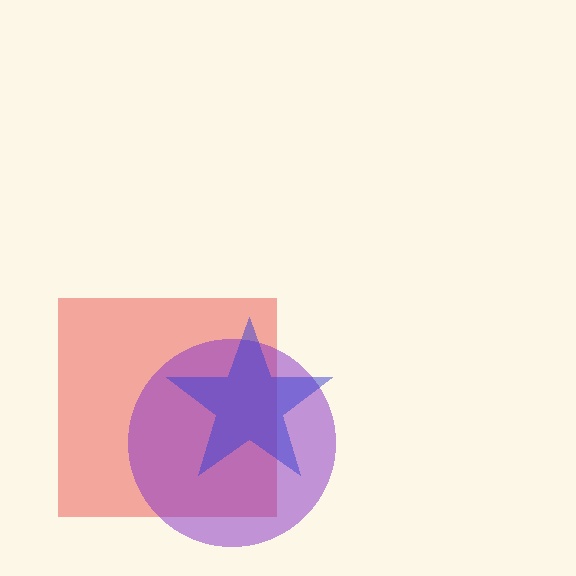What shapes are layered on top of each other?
The layered shapes are: a red square, a purple circle, a blue star.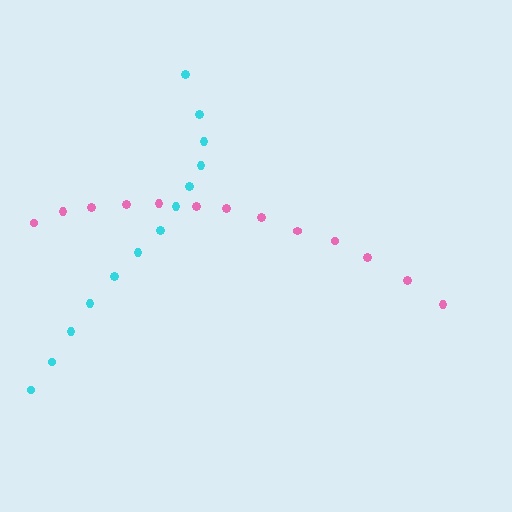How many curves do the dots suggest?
There are 2 distinct paths.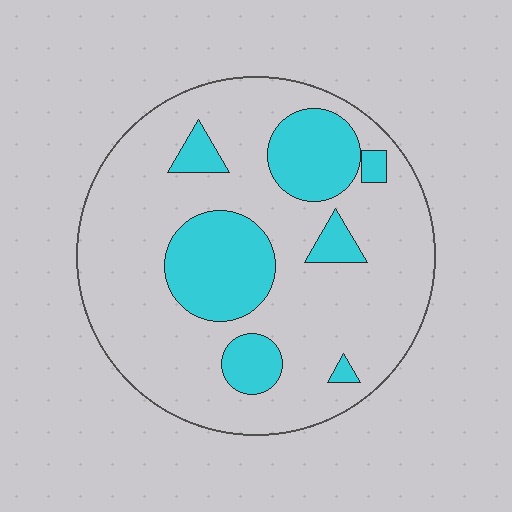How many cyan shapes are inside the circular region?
7.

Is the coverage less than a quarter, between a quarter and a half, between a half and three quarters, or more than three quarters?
Less than a quarter.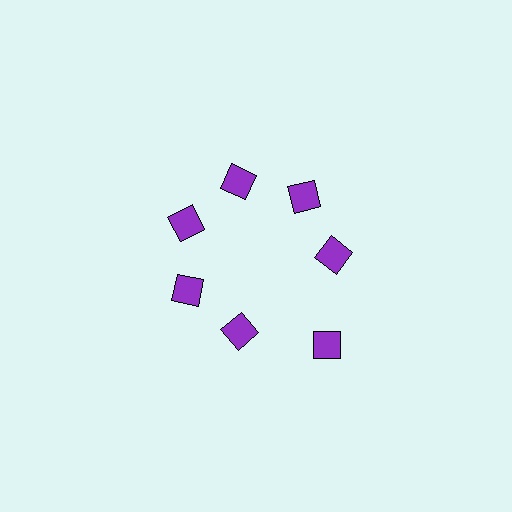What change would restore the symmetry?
The symmetry would be restored by moving it inward, back onto the ring so that all 7 diamonds sit at equal angles and equal distance from the center.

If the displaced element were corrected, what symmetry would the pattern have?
It would have 7-fold rotational symmetry — the pattern would map onto itself every 51 degrees.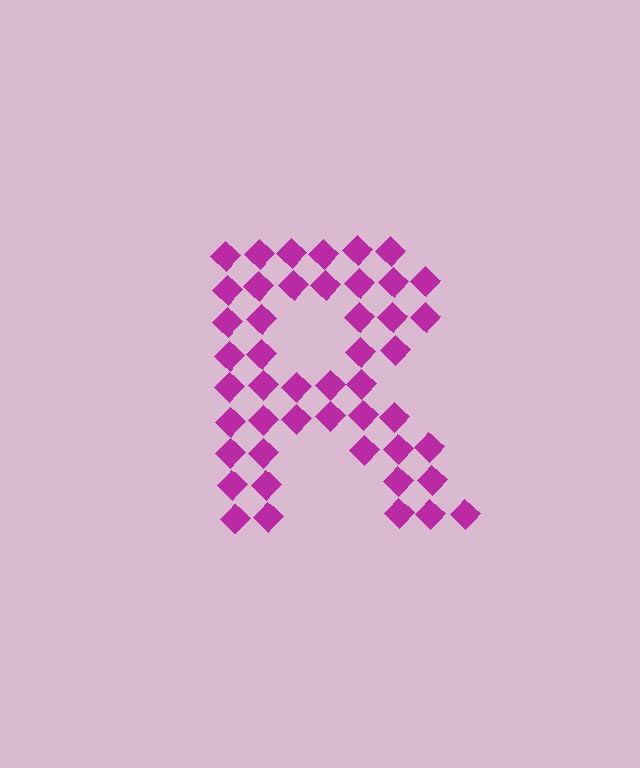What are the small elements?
The small elements are diamonds.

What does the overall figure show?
The overall figure shows the letter R.